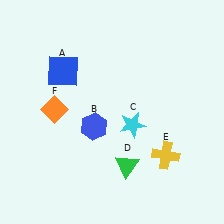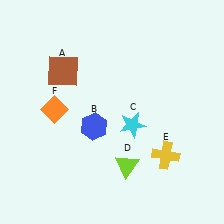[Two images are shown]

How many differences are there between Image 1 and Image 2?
There are 2 differences between the two images.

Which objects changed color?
A changed from blue to brown. D changed from green to lime.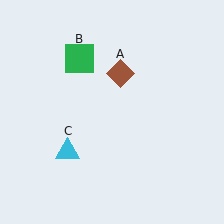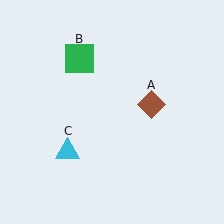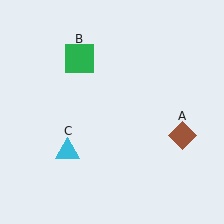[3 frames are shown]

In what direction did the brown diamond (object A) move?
The brown diamond (object A) moved down and to the right.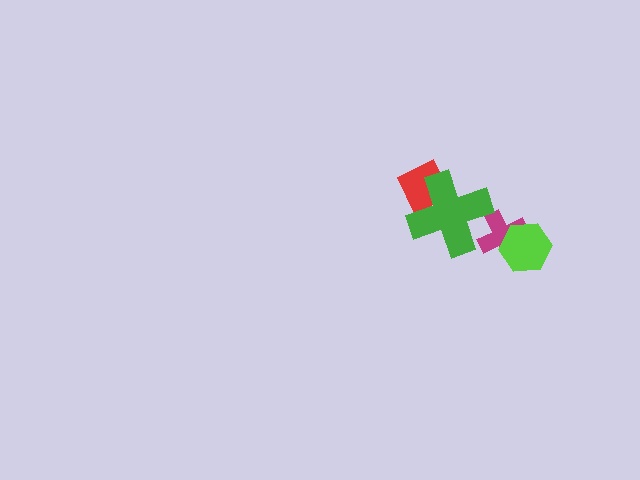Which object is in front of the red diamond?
The green cross is in front of the red diamond.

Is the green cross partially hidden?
No, no other shape covers it.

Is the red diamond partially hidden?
Yes, it is partially covered by another shape.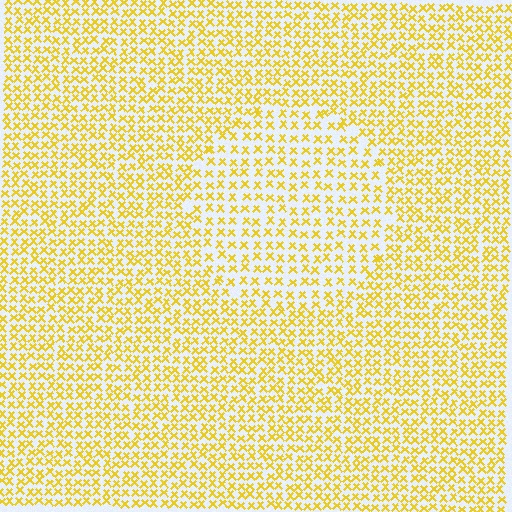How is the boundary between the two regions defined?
The boundary is defined by a change in element density (approximately 1.5x ratio). All elements are the same color, size, and shape.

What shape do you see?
I see a circle.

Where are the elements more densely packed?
The elements are more densely packed outside the circle boundary.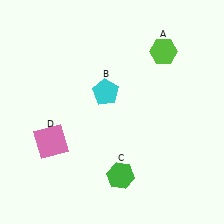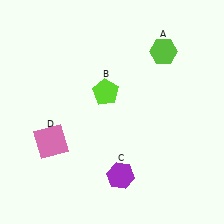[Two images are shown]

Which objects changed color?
B changed from cyan to lime. C changed from green to purple.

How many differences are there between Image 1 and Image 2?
There are 2 differences between the two images.